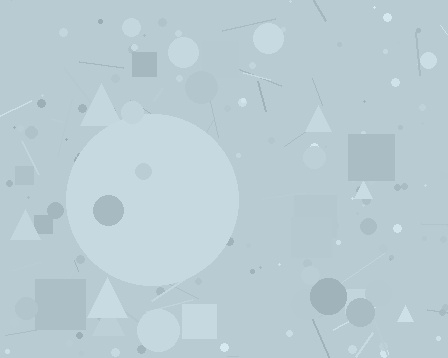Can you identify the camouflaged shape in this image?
The camouflaged shape is a circle.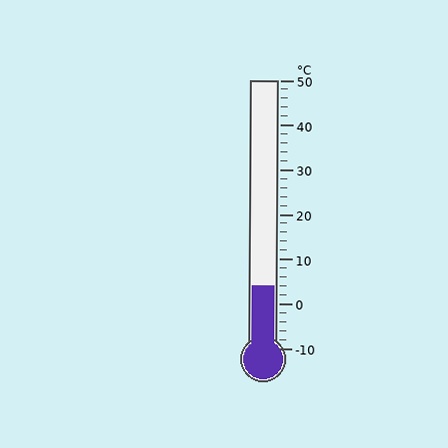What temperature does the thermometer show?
The thermometer shows approximately 4°C.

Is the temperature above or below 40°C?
The temperature is below 40°C.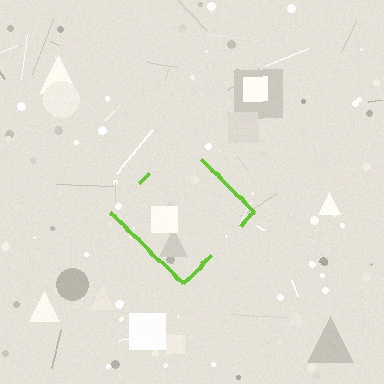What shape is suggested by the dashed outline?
The dashed outline suggests a diamond.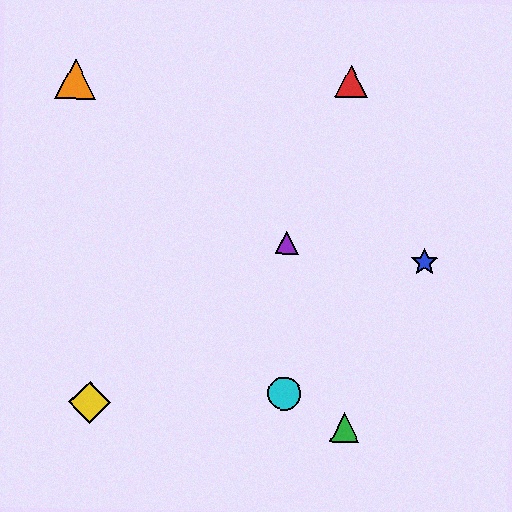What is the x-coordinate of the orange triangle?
The orange triangle is at x≈76.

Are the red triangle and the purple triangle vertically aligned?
No, the red triangle is at x≈351 and the purple triangle is at x≈287.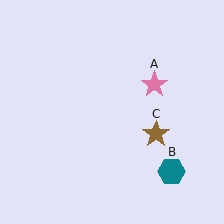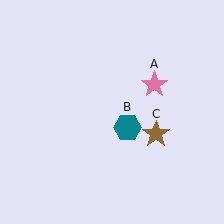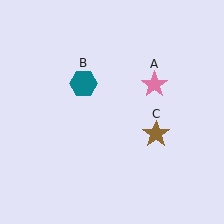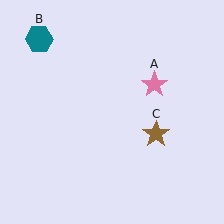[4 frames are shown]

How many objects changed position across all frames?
1 object changed position: teal hexagon (object B).